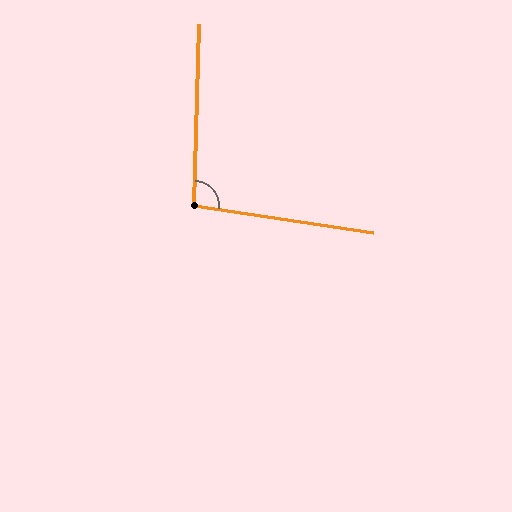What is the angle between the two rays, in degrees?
Approximately 97 degrees.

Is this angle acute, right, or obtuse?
It is obtuse.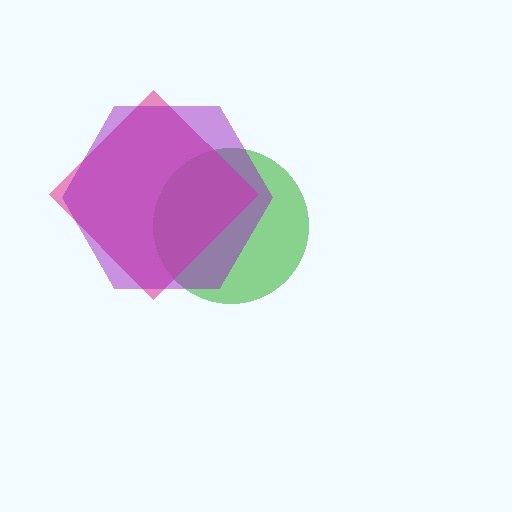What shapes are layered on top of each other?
The layered shapes are: a green circle, a pink diamond, a purple hexagon.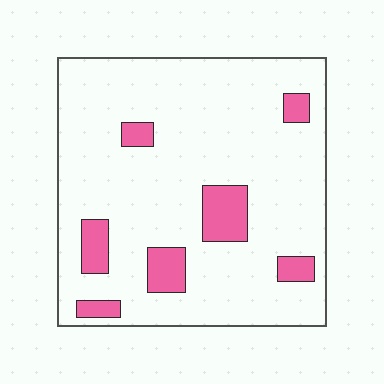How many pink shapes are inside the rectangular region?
7.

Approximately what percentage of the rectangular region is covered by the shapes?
Approximately 15%.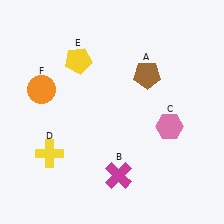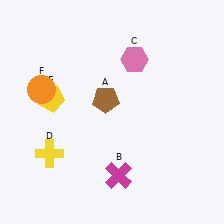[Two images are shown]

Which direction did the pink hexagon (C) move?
The pink hexagon (C) moved up.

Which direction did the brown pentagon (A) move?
The brown pentagon (A) moved left.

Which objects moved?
The objects that moved are: the brown pentagon (A), the pink hexagon (C), the yellow pentagon (E).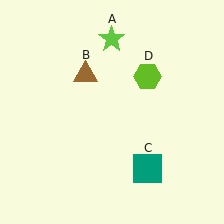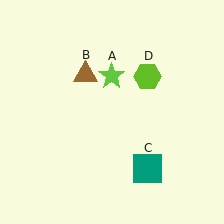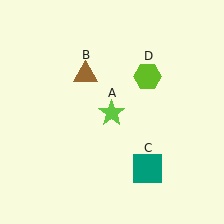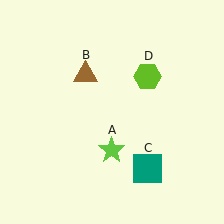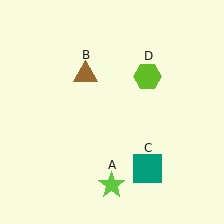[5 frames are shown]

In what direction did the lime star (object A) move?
The lime star (object A) moved down.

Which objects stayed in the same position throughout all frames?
Brown triangle (object B) and teal square (object C) and lime hexagon (object D) remained stationary.